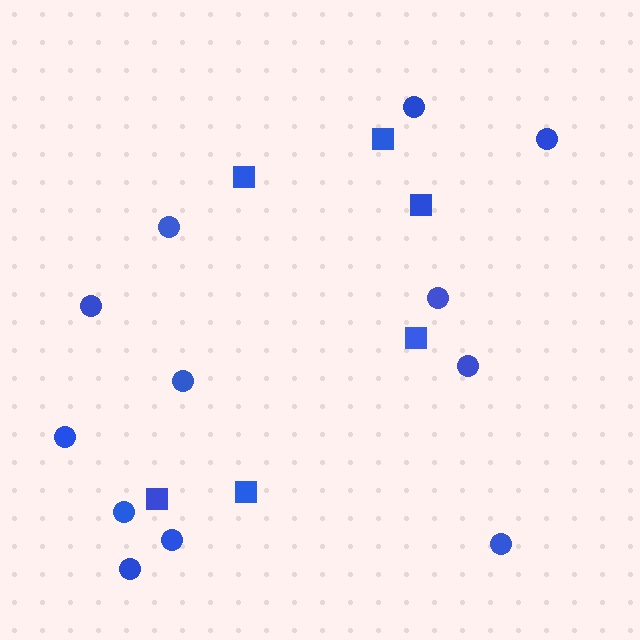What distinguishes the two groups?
There are 2 groups: one group of circles (12) and one group of squares (6).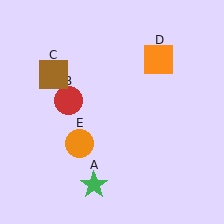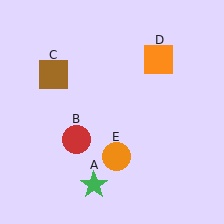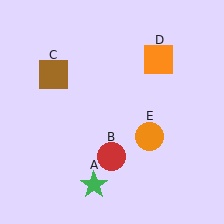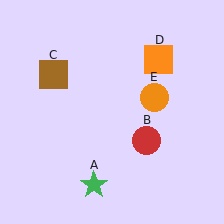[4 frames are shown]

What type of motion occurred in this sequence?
The red circle (object B), orange circle (object E) rotated counterclockwise around the center of the scene.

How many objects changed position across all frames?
2 objects changed position: red circle (object B), orange circle (object E).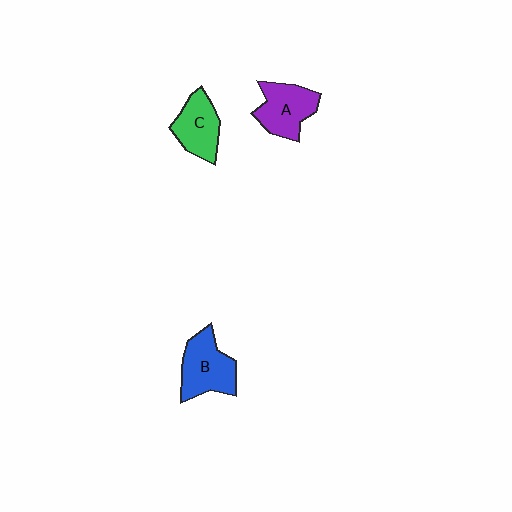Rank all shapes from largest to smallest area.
From largest to smallest: B (blue), A (purple), C (green).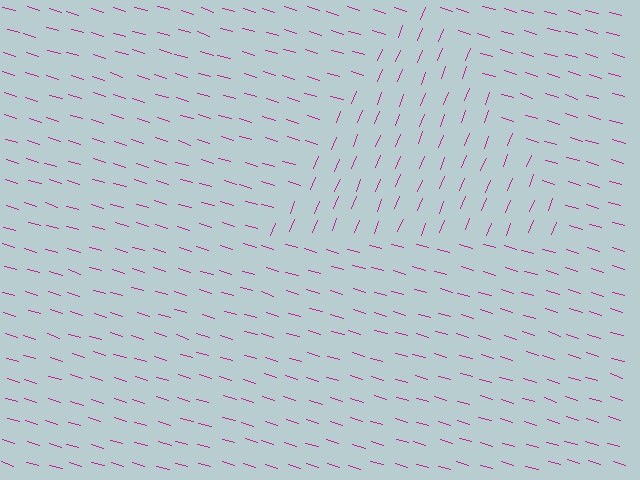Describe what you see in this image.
The image is filled with small magenta line segments. A triangle region in the image has lines oriented differently from the surrounding lines, creating a visible texture boundary.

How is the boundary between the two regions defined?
The boundary is defined purely by a change in line orientation (approximately 85 degrees difference). All lines are the same color and thickness.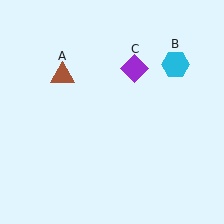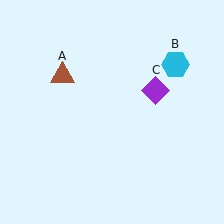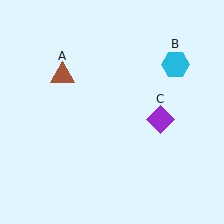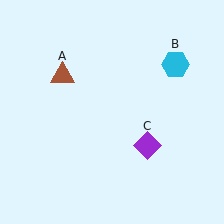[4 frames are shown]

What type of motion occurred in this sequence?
The purple diamond (object C) rotated clockwise around the center of the scene.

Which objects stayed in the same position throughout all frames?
Brown triangle (object A) and cyan hexagon (object B) remained stationary.